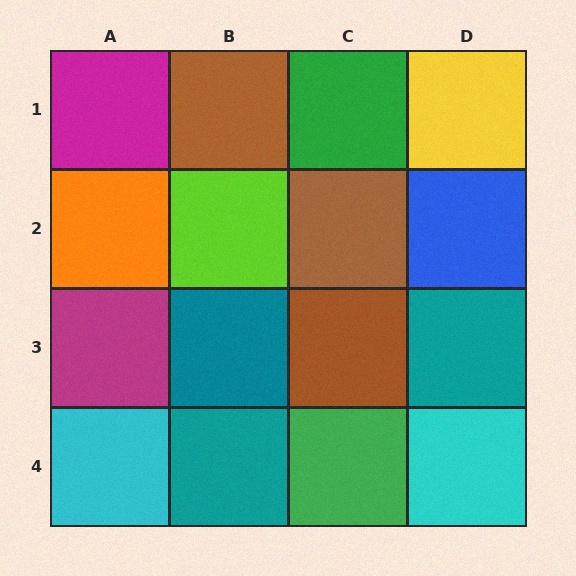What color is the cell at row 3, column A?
Magenta.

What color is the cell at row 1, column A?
Magenta.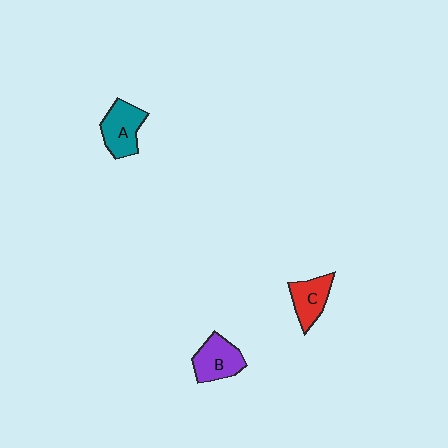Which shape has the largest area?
Shape A (teal).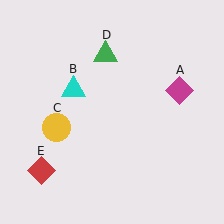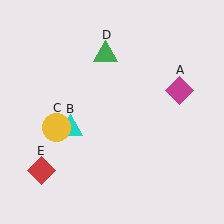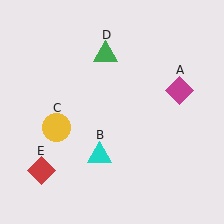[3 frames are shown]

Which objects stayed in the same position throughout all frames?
Magenta diamond (object A) and yellow circle (object C) and green triangle (object D) and red diamond (object E) remained stationary.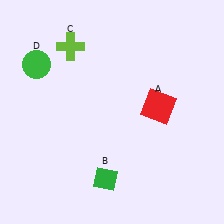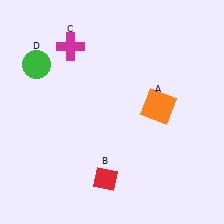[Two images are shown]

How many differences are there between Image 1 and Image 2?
There are 3 differences between the two images.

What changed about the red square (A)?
In Image 1, A is red. In Image 2, it changed to orange.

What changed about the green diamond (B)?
In Image 1, B is green. In Image 2, it changed to red.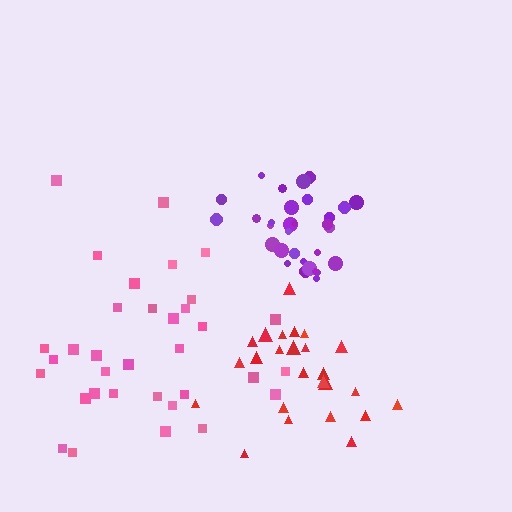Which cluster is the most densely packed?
Purple.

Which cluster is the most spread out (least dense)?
Pink.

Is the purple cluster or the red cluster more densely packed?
Purple.